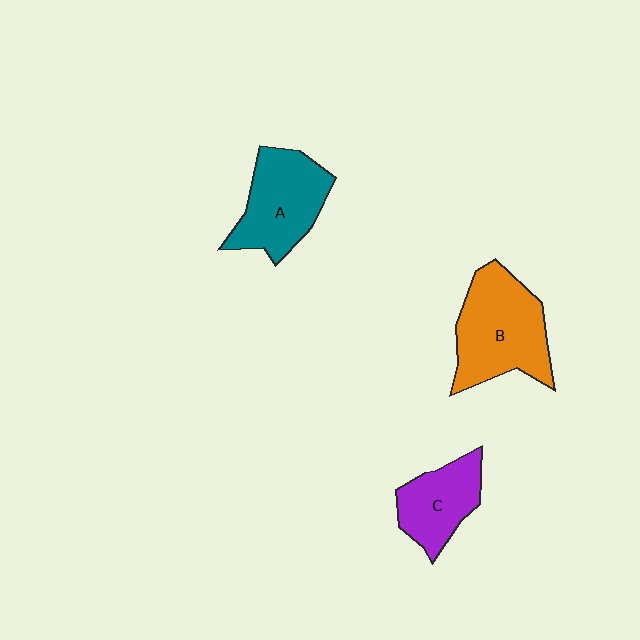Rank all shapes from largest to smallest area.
From largest to smallest: B (orange), A (teal), C (purple).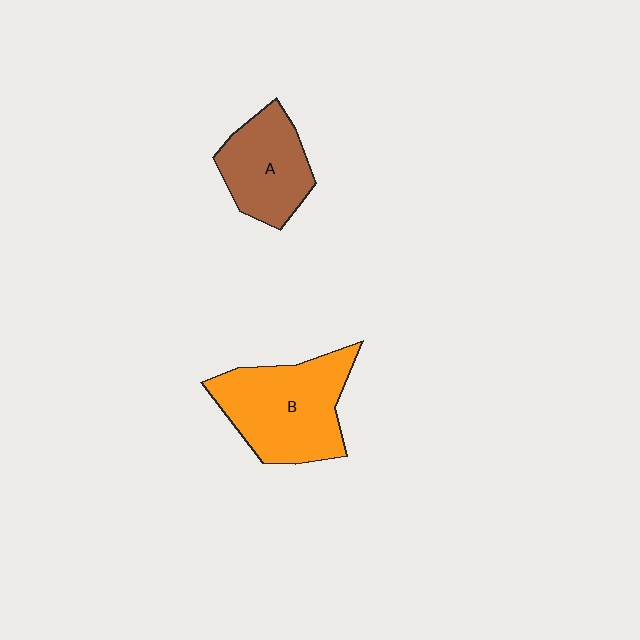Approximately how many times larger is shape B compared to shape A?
Approximately 1.4 times.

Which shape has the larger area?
Shape B (orange).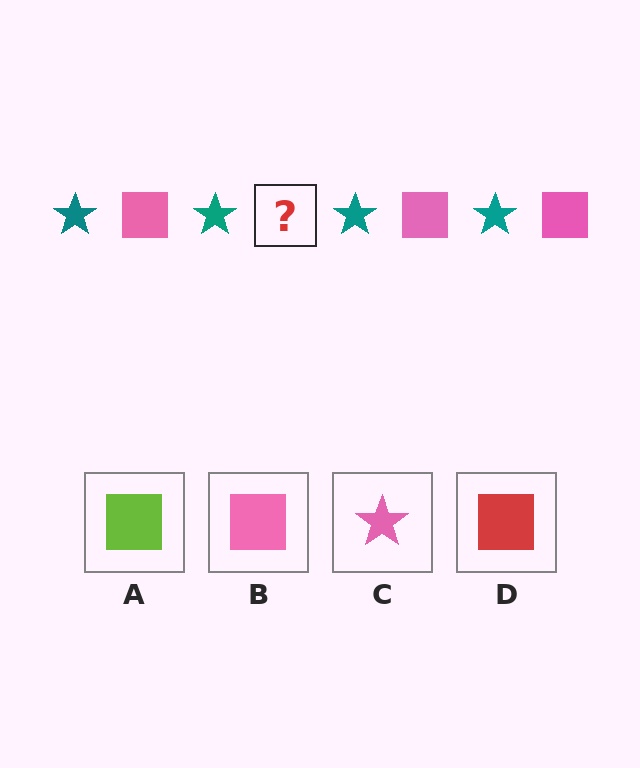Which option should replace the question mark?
Option B.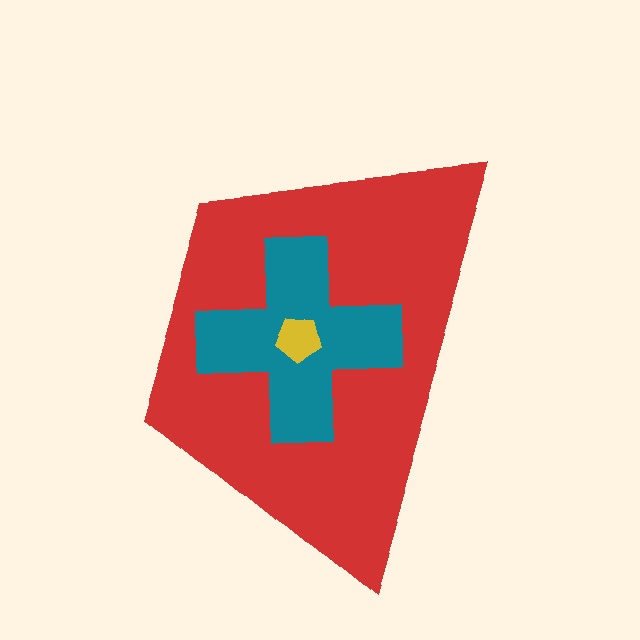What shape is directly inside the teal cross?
The yellow pentagon.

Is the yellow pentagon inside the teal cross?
Yes.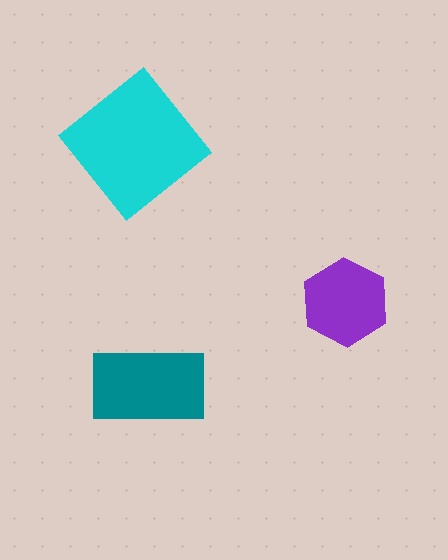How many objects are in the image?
There are 3 objects in the image.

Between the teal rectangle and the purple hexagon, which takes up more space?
The teal rectangle.